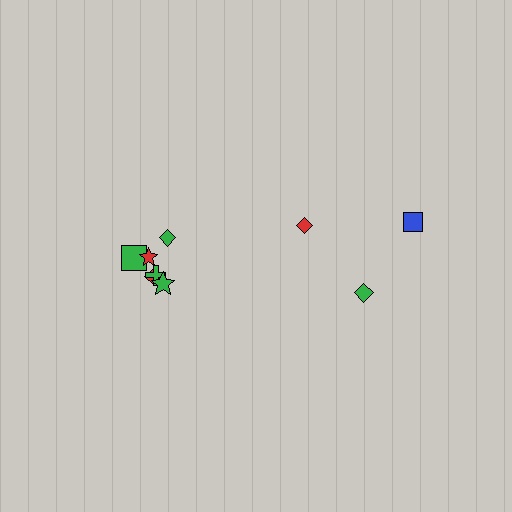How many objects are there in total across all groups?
There are 9 objects.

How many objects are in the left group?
There are 6 objects.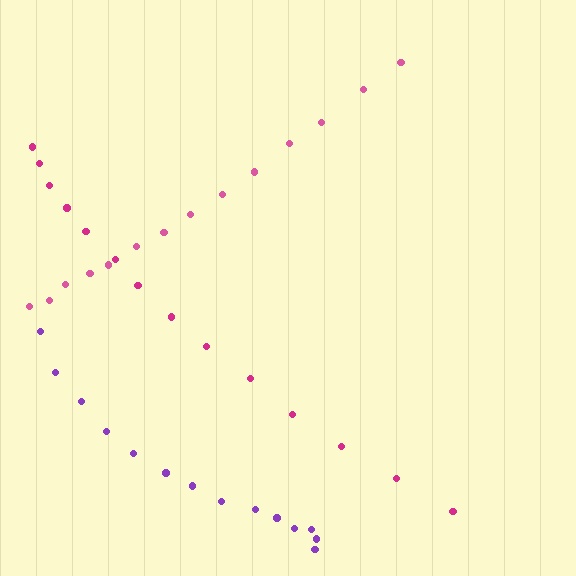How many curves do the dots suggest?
There are 3 distinct paths.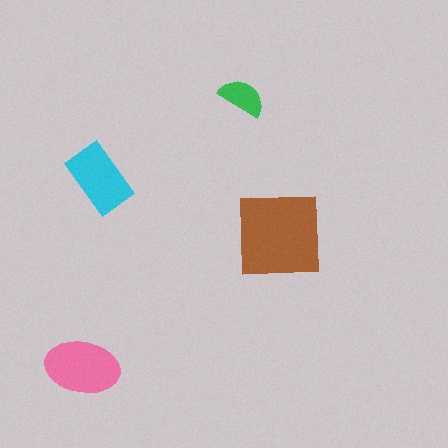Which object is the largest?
The brown square.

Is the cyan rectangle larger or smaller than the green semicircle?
Larger.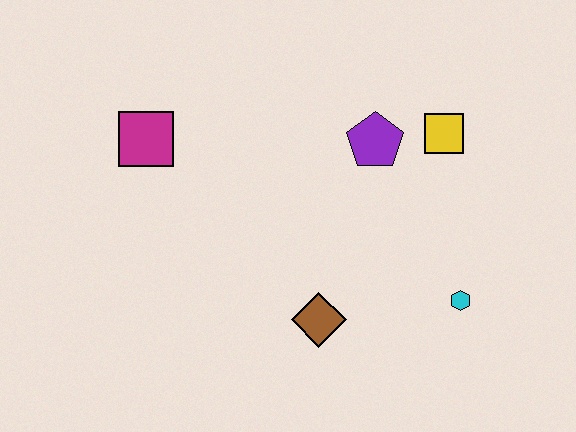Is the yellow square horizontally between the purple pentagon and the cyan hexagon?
Yes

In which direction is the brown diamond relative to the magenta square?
The brown diamond is below the magenta square.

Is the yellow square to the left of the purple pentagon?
No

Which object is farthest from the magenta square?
The cyan hexagon is farthest from the magenta square.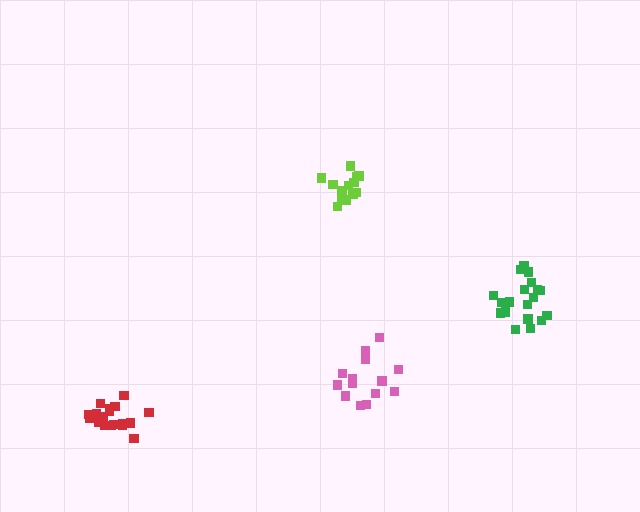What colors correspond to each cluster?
The clusters are colored: red, pink, lime, green.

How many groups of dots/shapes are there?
There are 4 groups.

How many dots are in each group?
Group 1: 18 dots, Group 2: 14 dots, Group 3: 14 dots, Group 4: 19 dots (65 total).